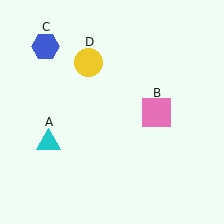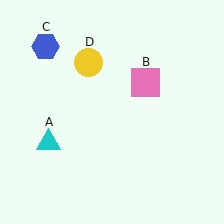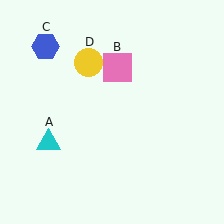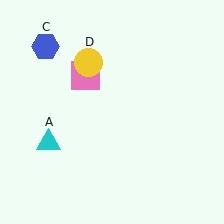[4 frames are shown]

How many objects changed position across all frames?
1 object changed position: pink square (object B).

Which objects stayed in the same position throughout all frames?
Cyan triangle (object A) and blue hexagon (object C) and yellow circle (object D) remained stationary.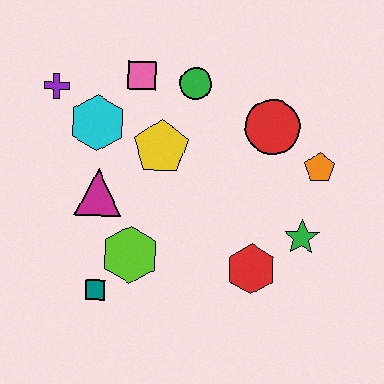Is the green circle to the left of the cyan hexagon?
No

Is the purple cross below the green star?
No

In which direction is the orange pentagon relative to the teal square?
The orange pentagon is to the right of the teal square.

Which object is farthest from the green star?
The purple cross is farthest from the green star.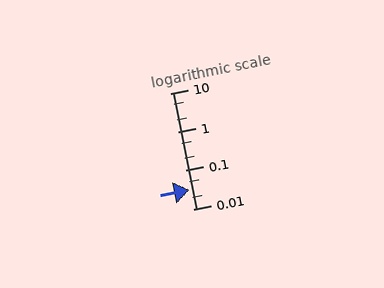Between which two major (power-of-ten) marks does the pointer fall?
The pointer is between 0.01 and 0.1.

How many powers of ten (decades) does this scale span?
The scale spans 3 decades, from 0.01 to 10.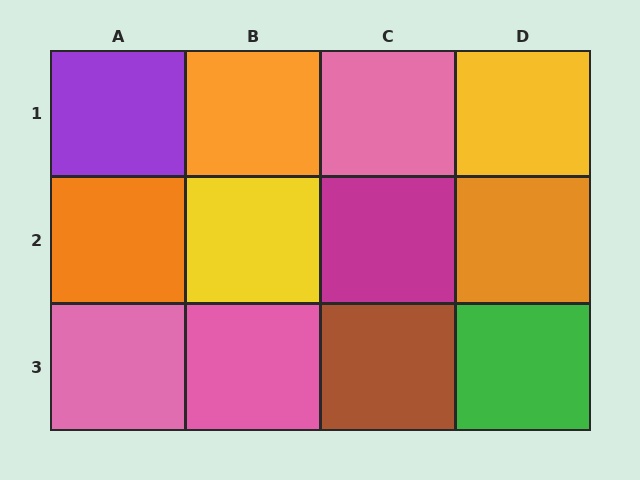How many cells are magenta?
1 cell is magenta.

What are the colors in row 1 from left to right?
Purple, orange, pink, yellow.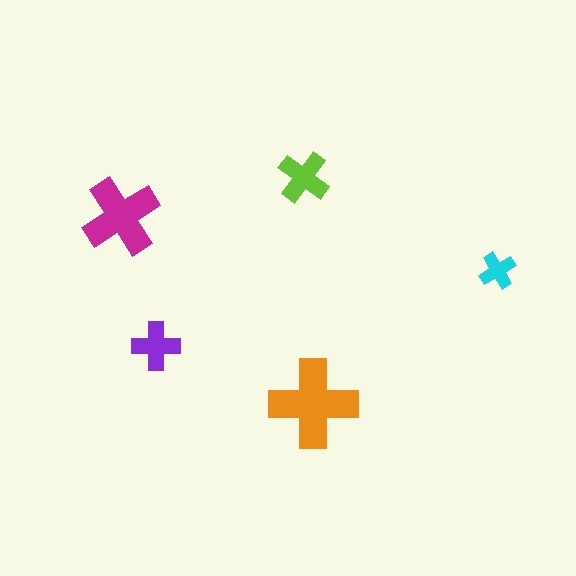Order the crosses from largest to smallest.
the orange one, the magenta one, the lime one, the purple one, the cyan one.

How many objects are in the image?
There are 5 objects in the image.